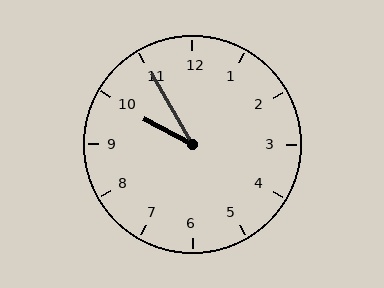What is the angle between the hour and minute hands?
Approximately 32 degrees.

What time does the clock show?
9:55.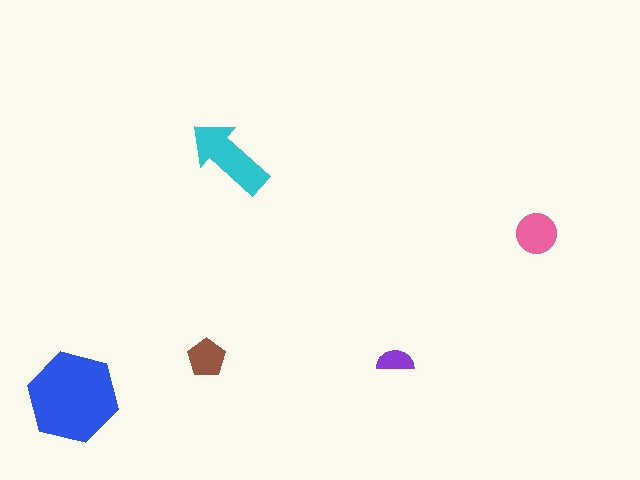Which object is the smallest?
The purple semicircle.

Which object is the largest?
The blue hexagon.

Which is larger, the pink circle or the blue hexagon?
The blue hexagon.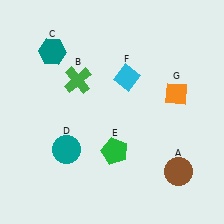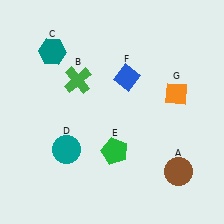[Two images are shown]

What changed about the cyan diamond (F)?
In Image 1, F is cyan. In Image 2, it changed to blue.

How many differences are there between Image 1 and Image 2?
There is 1 difference between the two images.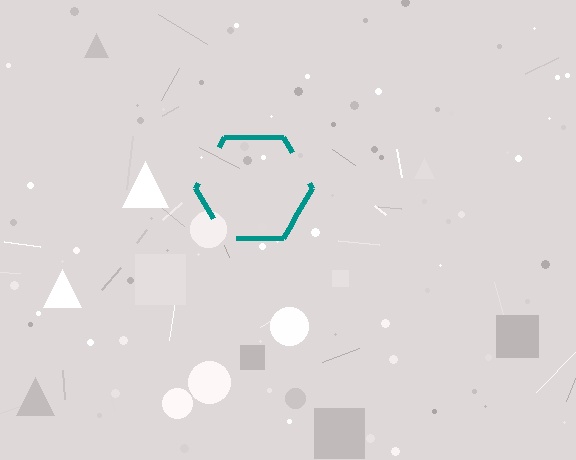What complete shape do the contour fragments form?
The contour fragments form a hexagon.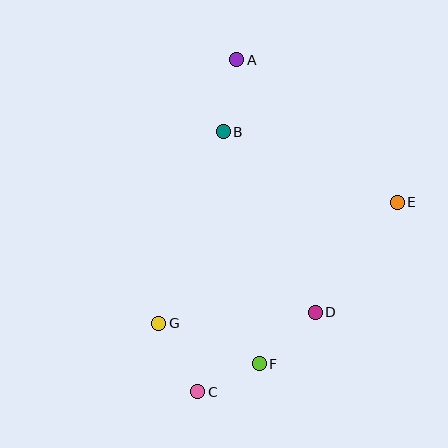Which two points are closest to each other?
Points C and F are closest to each other.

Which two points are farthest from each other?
Points A and C are farthest from each other.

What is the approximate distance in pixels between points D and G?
The distance between D and G is approximately 157 pixels.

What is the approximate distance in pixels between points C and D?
The distance between C and D is approximately 142 pixels.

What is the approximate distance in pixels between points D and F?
The distance between D and F is approximately 76 pixels.